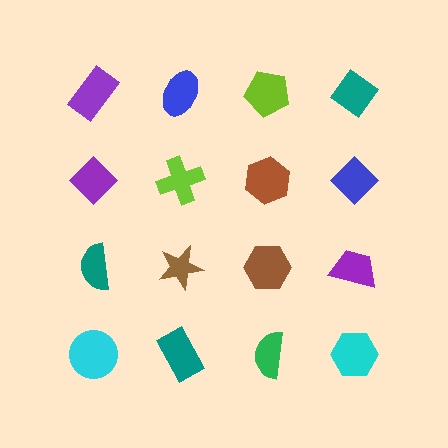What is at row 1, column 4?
A teal diamond.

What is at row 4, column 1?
A cyan circle.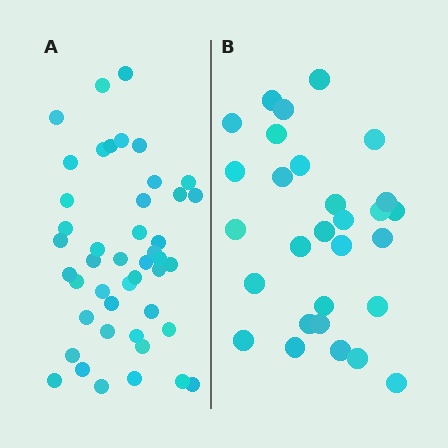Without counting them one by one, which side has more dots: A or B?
Region A (the left region) has more dots.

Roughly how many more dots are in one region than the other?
Region A has approximately 15 more dots than region B.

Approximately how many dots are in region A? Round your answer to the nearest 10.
About 40 dots. (The exact count is 45, which rounds to 40.)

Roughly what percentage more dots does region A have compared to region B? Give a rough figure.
About 55% more.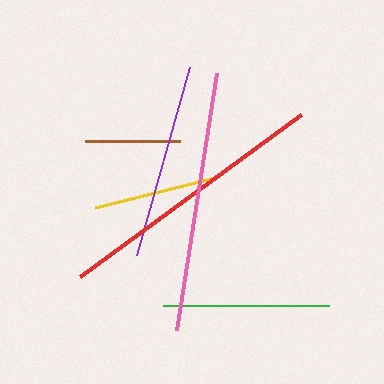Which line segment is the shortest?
The brown line is the shortest at approximately 95 pixels.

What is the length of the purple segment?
The purple segment is approximately 196 pixels long.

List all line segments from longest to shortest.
From longest to shortest: red, pink, purple, green, yellow, brown.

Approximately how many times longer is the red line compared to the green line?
The red line is approximately 1.7 times the length of the green line.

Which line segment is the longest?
The red line is the longest at approximately 274 pixels.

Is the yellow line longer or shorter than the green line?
The green line is longer than the yellow line.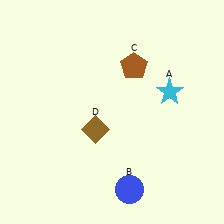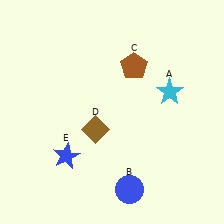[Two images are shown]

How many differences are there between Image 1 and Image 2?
There is 1 difference between the two images.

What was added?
A blue star (E) was added in Image 2.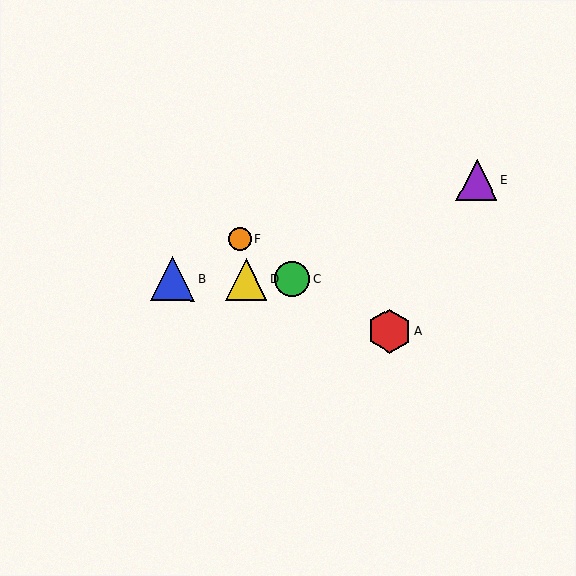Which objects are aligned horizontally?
Objects B, C, D are aligned horizontally.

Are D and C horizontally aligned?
Yes, both are at y≈279.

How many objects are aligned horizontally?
3 objects (B, C, D) are aligned horizontally.